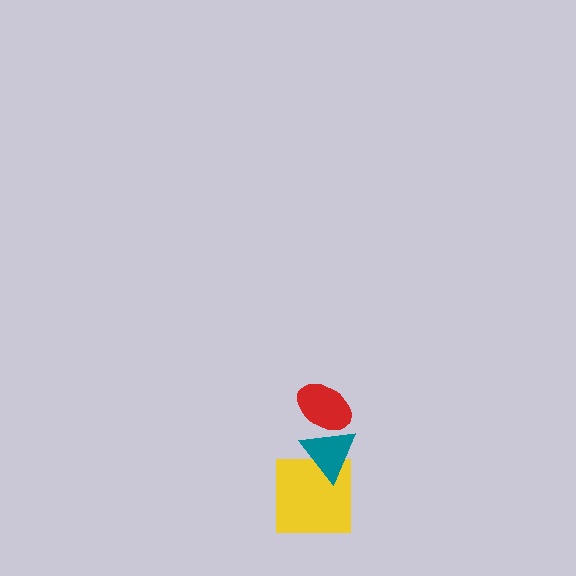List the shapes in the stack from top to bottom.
From top to bottom: the red ellipse, the teal triangle, the yellow square.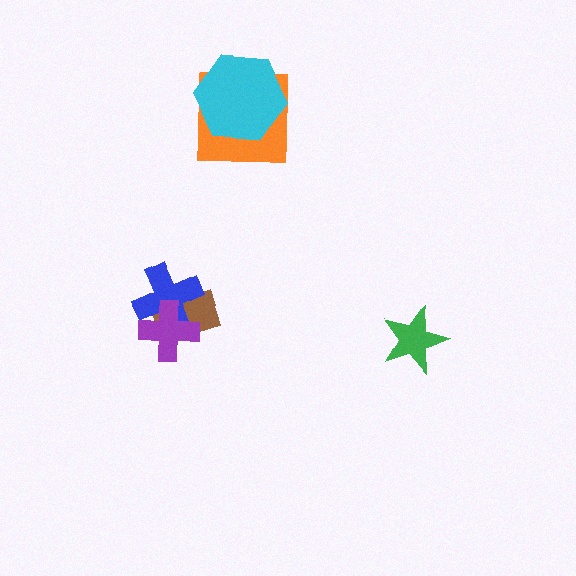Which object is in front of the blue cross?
The purple cross is in front of the blue cross.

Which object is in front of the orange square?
The cyan hexagon is in front of the orange square.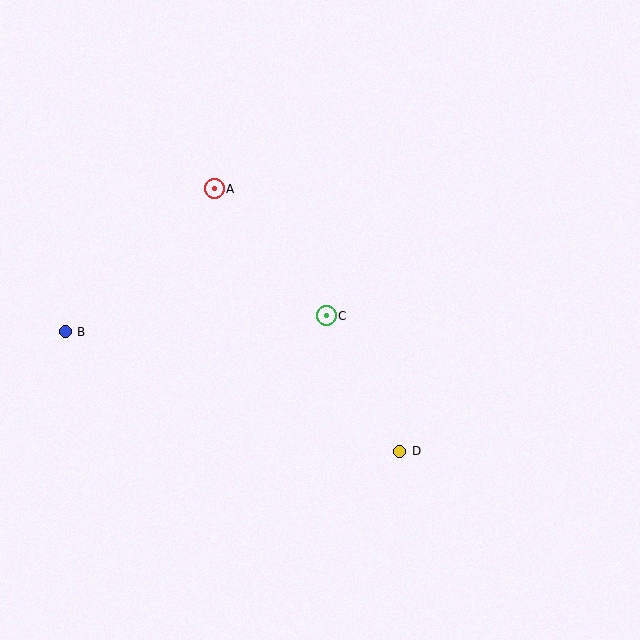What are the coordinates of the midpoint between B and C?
The midpoint between B and C is at (196, 324).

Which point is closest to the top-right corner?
Point C is closest to the top-right corner.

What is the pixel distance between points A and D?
The distance between A and D is 321 pixels.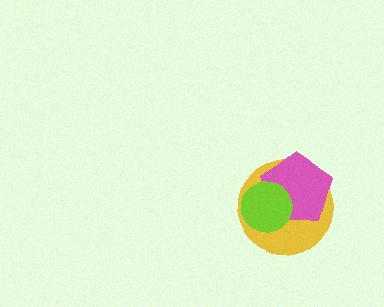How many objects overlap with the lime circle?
2 objects overlap with the lime circle.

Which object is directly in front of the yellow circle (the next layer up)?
The pink pentagon is directly in front of the yellow circle.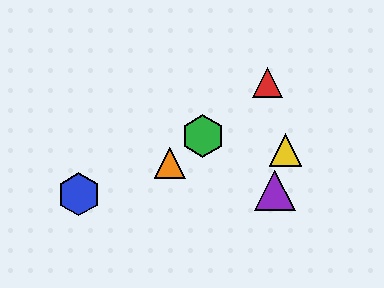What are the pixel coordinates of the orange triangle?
The orange triangle is at (170, 163).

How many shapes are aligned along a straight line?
3 shapes (the red triangle, the green hexagon, the orange triangle) are aligned along a straight line.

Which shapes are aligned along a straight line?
The red triangle, the green hexagon, the orange triangle are aligned along a straight line.